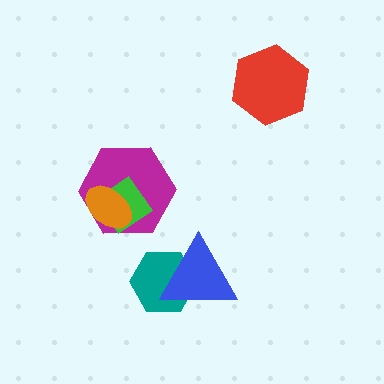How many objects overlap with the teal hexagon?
1 object overlaps with the teal hexagon.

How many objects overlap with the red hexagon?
0 objects overlap with the red hexagon.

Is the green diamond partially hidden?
Yes, it is partially covered by another shape.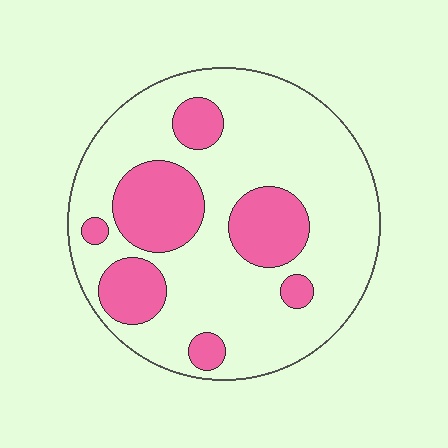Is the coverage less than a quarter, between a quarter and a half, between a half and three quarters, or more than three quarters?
Between a quarter and a half.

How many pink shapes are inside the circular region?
7.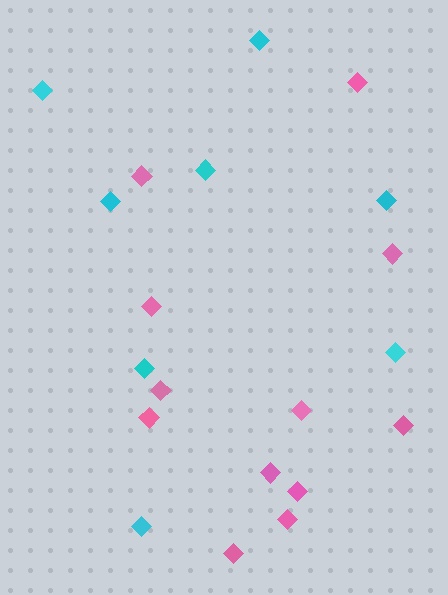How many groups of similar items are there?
There are 2 groups: one group of cyan diamonds (8) and one group of pink diamonds (12).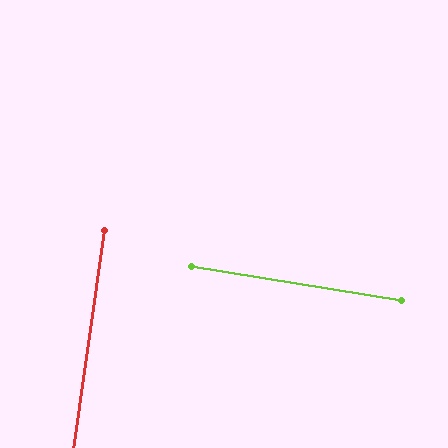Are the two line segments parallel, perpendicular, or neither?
Perpendicular — they meet at approximately 89°.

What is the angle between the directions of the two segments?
Approximately 89 degrees.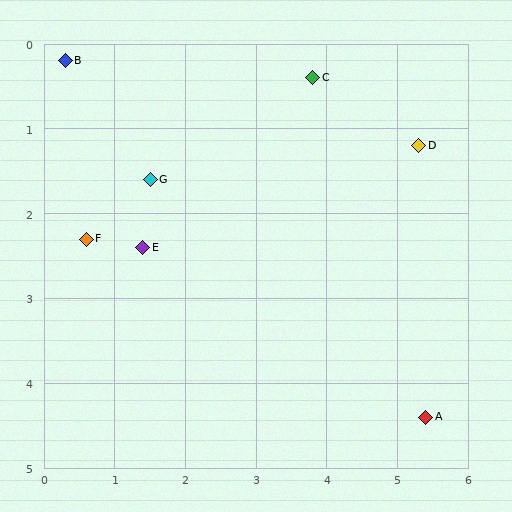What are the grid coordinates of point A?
Point A is at approximately (5.4, 4.4).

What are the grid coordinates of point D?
Point D is at approximately (5.3, 1.2).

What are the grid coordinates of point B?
Point B is at approximately (0.3, 0.2).